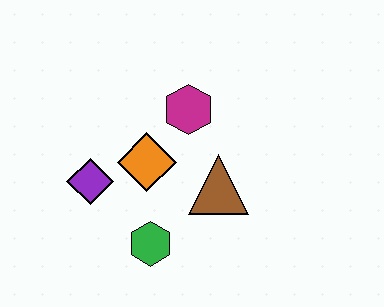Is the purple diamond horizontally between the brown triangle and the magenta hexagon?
No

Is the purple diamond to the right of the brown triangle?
No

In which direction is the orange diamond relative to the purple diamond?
The orange diamond is to the right of the purple diamond.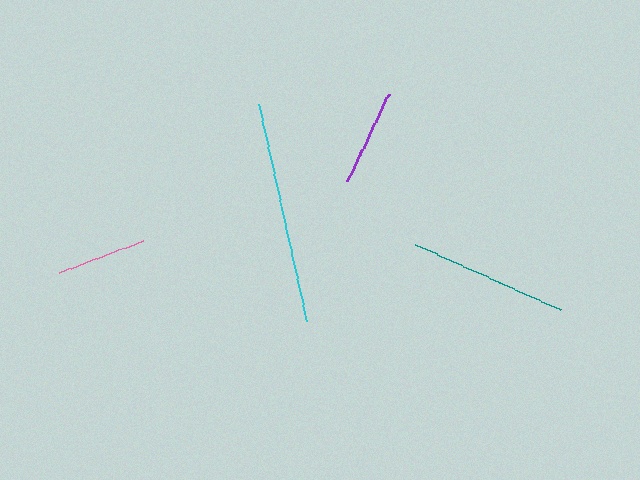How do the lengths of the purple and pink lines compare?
The purple and pink lines are approximately the same length.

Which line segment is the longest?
The cyan line is the longest at approximately 221 pixels.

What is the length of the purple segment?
The purple segment is approximately 97 pixels long.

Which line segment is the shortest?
The pink line is the shortest at approximately 90 pixels.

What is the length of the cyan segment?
The cyan segment is approximately 221 pixels long.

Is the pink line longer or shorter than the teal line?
The teal line is longer than the pink line.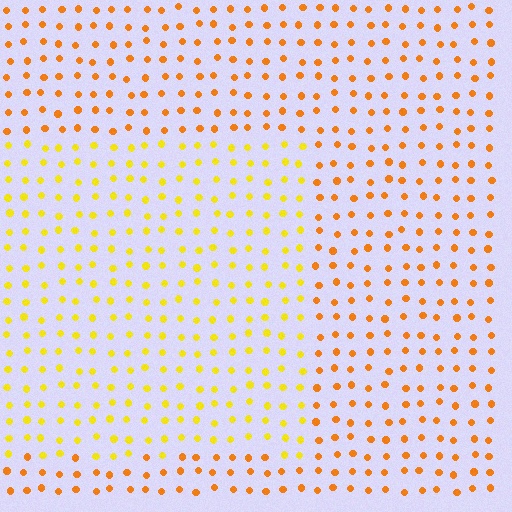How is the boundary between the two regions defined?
The boundary is defined purely by a slight shift in hue (about 28 degrees). Spacing, size, and orientation are identical on both sides.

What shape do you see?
I see a rectangle.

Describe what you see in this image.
The image is filled with small orange elements in a uniform arrangement. A rectangle-shaped region is visible where the elements are tinted to a slightly different hue, forming a subtle color boundary.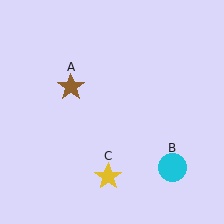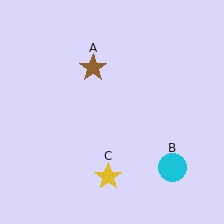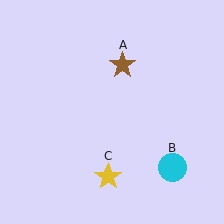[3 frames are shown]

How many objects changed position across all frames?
1 object changed position: brown star (object A).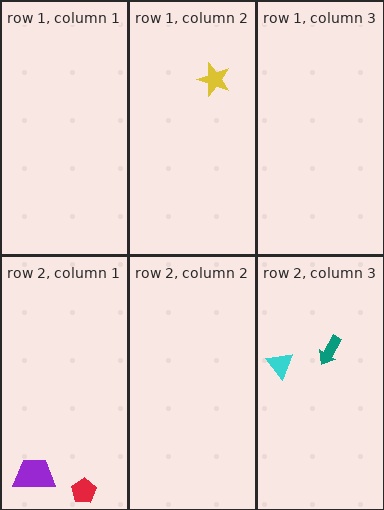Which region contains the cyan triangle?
The row 2, column 3 region.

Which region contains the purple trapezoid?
The row 2, column 1 region.